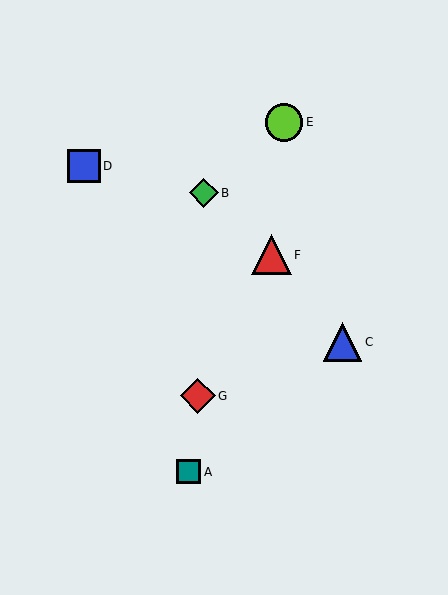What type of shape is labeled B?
Shape B is a green diamond.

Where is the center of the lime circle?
The center of the lime circle is at (284, 122).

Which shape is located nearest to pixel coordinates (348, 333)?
The blue triangle (labeled C) at (343, 342) is nearest to that location.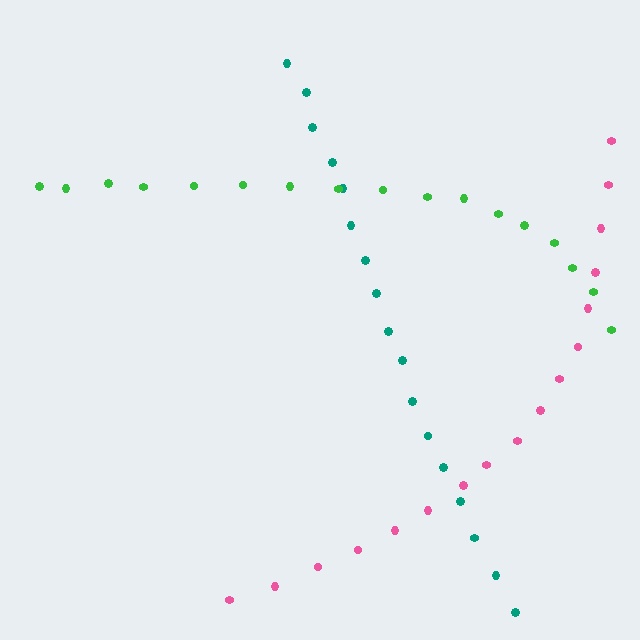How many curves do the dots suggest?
There are 3 distinct paths.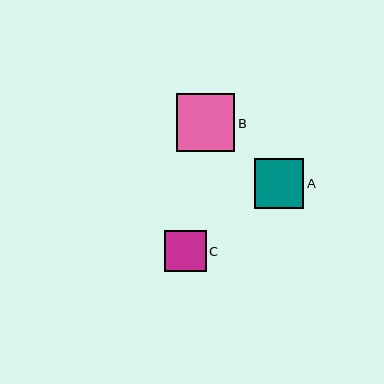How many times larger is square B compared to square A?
Square B is approximately 1.2 times the size of square A.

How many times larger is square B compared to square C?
Square B is approximately 1.4 times the size of square C.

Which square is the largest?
Square B is the largest with a size of approximately 58 pixels.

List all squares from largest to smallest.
From largest to smallest: B, A, C.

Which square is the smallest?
Square C is the smallest with a size of approximately 41 pixels.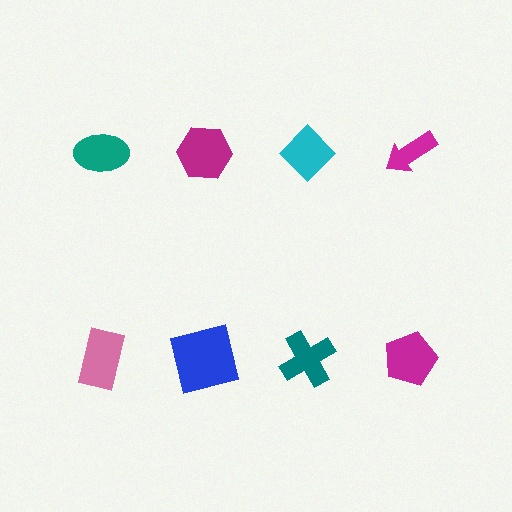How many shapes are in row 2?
4 shapes.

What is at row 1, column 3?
A cyan diamond.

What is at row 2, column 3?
A teal cross.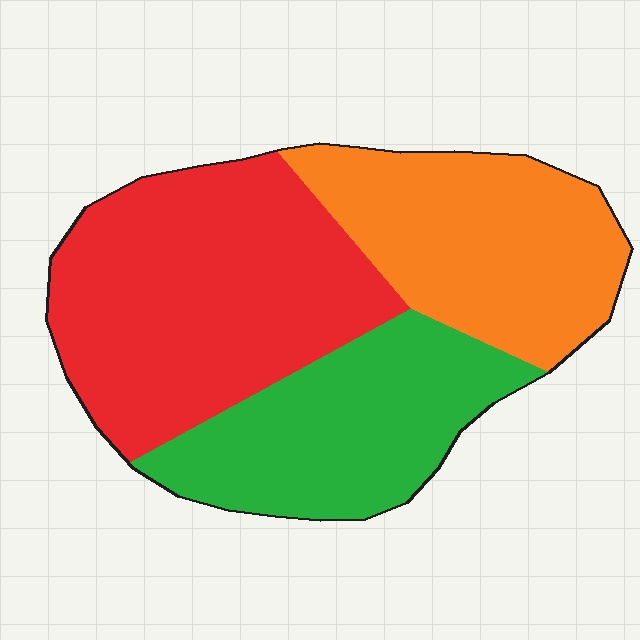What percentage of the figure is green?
Green takes up between a sixth and a third of the figure.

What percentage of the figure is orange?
Orange covers 30% of the figure.